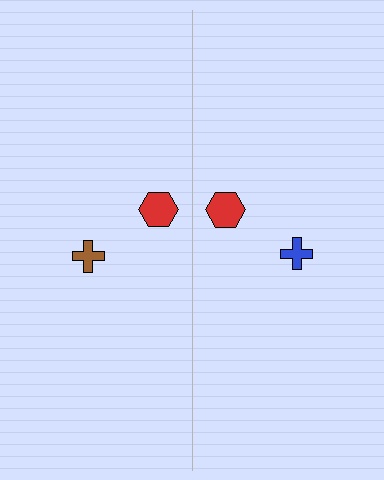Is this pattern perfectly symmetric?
No, the pattern is not perfectly symmetric. The blue cross on the right side breaks the symmetry — its mirror counterpart is brown.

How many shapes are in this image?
There are 4 shapes in this image.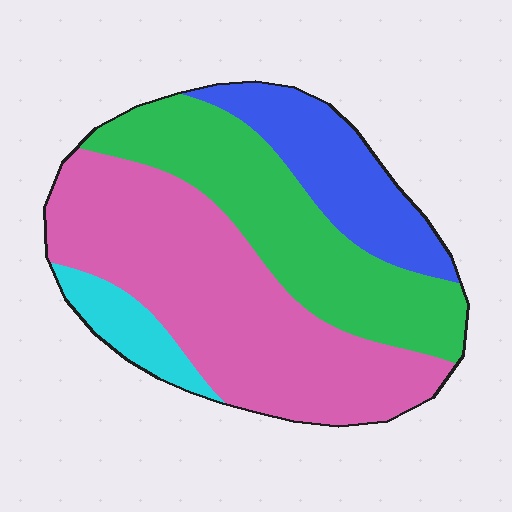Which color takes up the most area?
Pink, at roughly 45%.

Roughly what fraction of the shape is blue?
Blue covers roughly 15% of the shape.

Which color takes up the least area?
Cyan, at roughly 5%.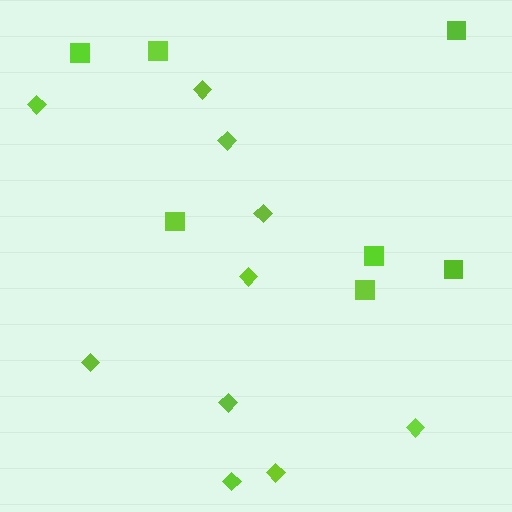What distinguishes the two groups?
There are 2 groups: one group of diamonds (10) and one group of squares (7).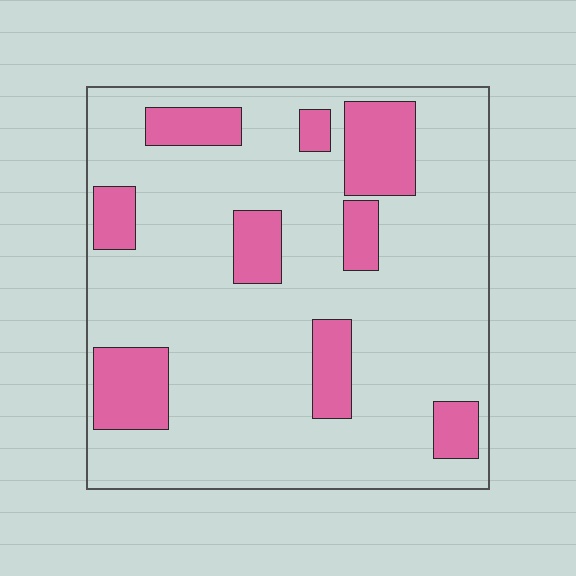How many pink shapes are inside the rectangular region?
9.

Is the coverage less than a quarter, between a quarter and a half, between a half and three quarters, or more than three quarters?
Less than a quarter.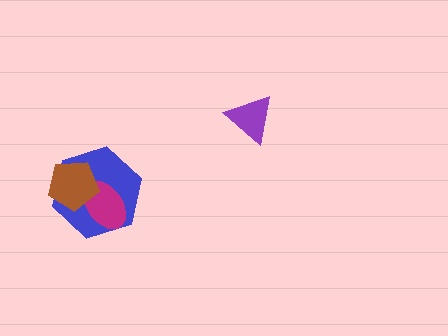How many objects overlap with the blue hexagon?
2 objects overlap with the blue hexagon.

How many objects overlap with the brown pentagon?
2 objects overlap with the brown pentagon.